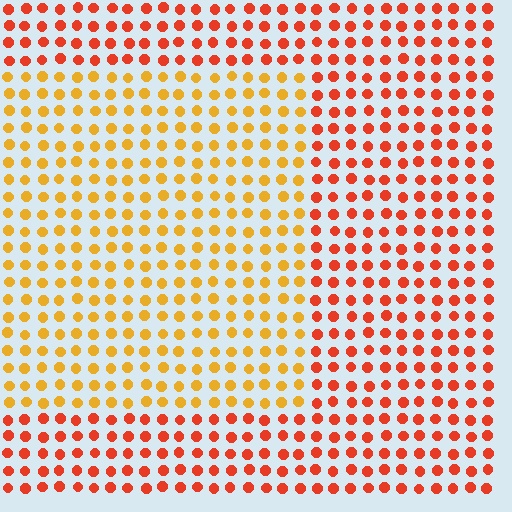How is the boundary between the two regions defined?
The boundary is defined purely by a slight shift in hue (about 35 degrees). Spacing, size, and orientation are identical on both sides.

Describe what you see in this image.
The image is filled with small red elements in a uniform arrangement. A rectangle-shaped region is visible where the elements are tinted to a slightly different hue, forming a subtle color boundary.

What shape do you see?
I see a rectangle.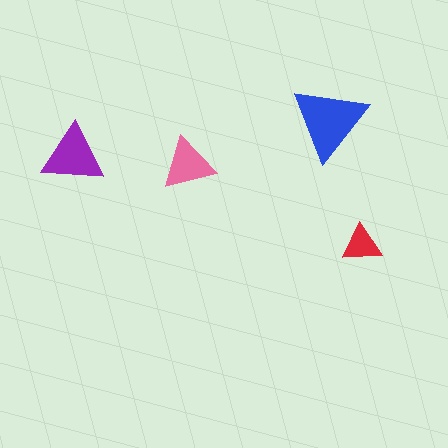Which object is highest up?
The blue triangle is topmost.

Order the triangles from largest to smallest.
the blue one, the purple one, the pink one, the red one.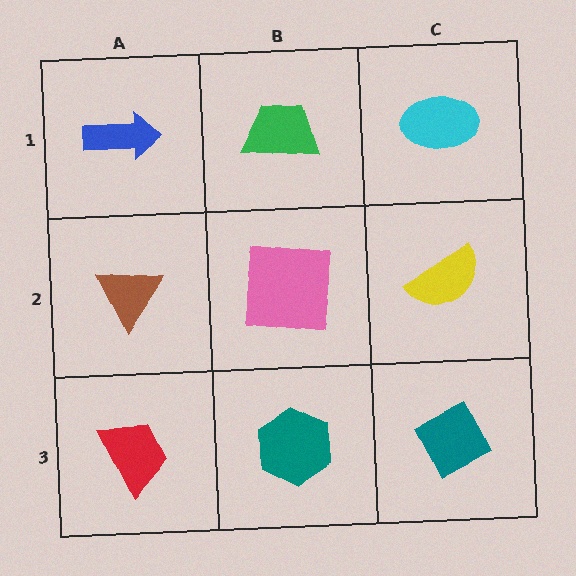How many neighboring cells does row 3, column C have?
2.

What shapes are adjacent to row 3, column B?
A pink square (row 2, column B), a red trapezoid (row 3, column A), a teal diamond (row 3, column C).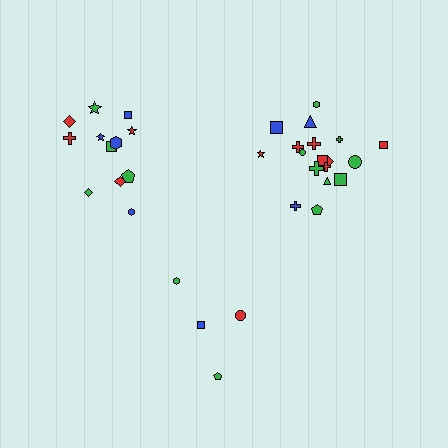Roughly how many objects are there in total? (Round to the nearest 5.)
Roughly 35 objects in total.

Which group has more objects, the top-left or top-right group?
The top-right group.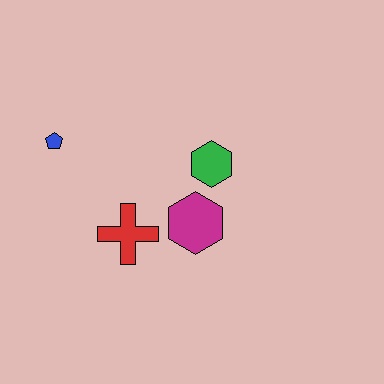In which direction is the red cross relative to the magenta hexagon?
The red cross is to the left of the magenta hexagon.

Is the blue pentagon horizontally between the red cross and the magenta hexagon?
No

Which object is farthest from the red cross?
The blue pentagon is farthest from the red cross.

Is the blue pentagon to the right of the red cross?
No